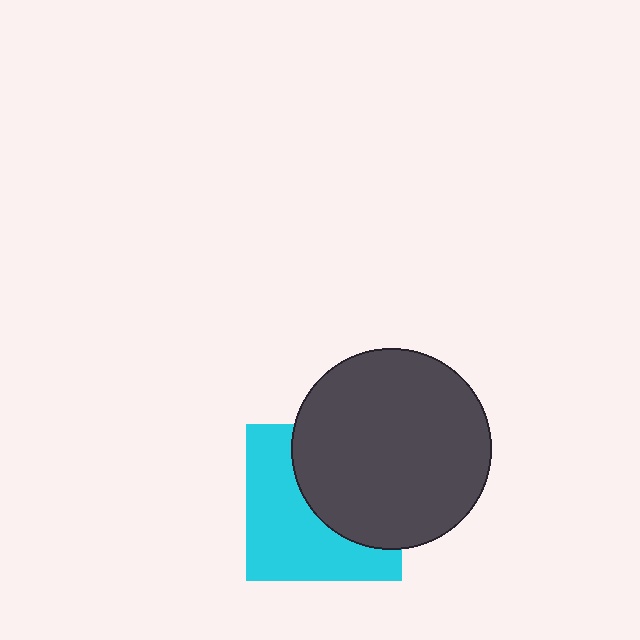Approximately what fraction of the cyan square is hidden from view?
Roughly 48% of the cyan square is hidden behind the dark gray circle.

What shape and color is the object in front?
The object in front is a dark gray circle.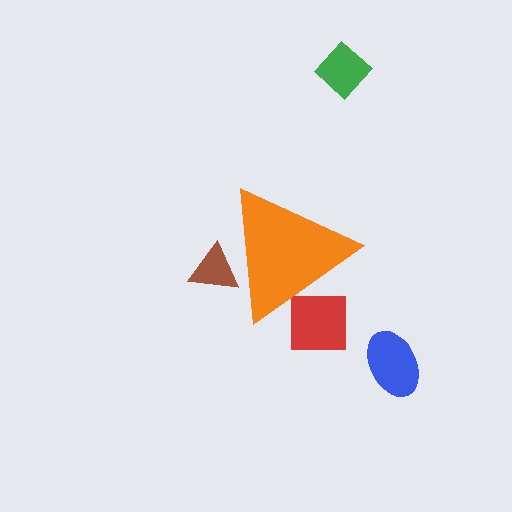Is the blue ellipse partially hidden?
No, the blue ellipse is fully visible.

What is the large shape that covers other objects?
An orange triangle.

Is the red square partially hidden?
Yes, the red square is partially hidden behind the orange triangle.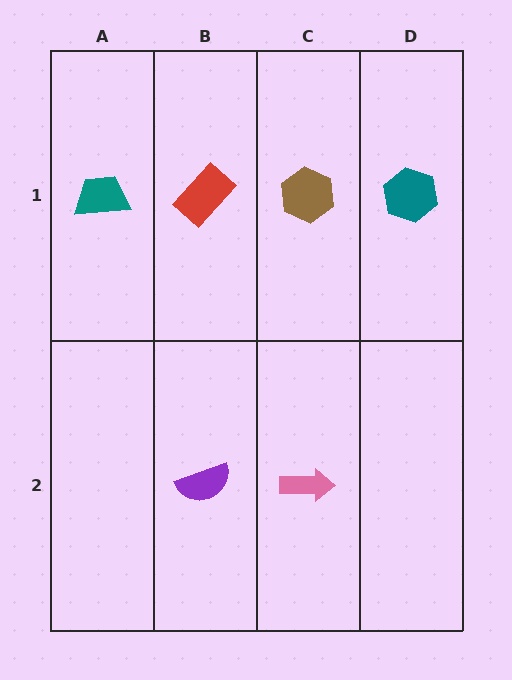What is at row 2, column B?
A purple semicircle.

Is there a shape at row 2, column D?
No, that cell is empty.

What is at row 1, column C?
A brown hexagon.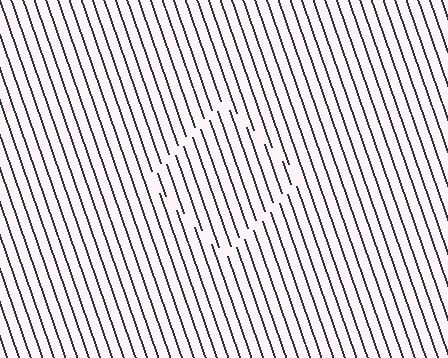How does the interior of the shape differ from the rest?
The interior of the shape contains the same grating, shifted by half a period — the contour is defined by the phase discontinuity where line-ends from the inner and outer gratings abut.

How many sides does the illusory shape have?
4 sides — the line-ends trace a square.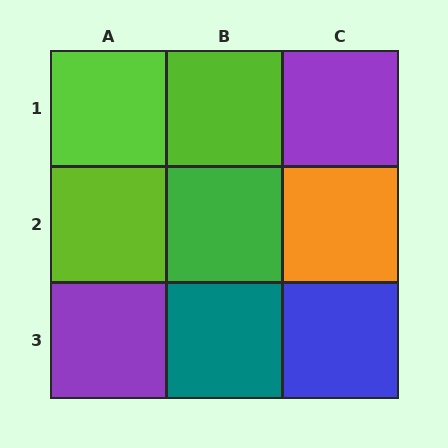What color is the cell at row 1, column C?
Purple.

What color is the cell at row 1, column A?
Lime.